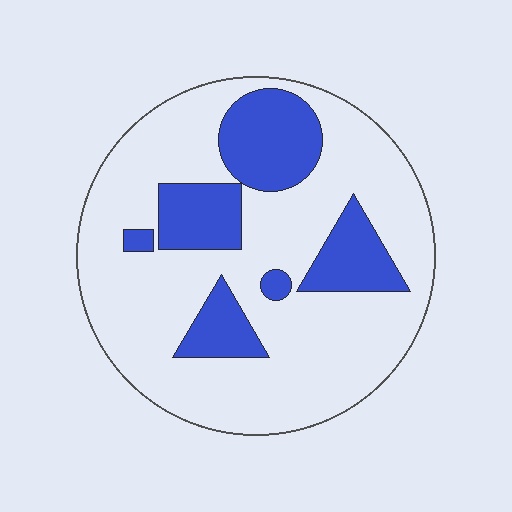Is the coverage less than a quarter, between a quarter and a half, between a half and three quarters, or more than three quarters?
Between a quarter and a half.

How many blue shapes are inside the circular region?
6.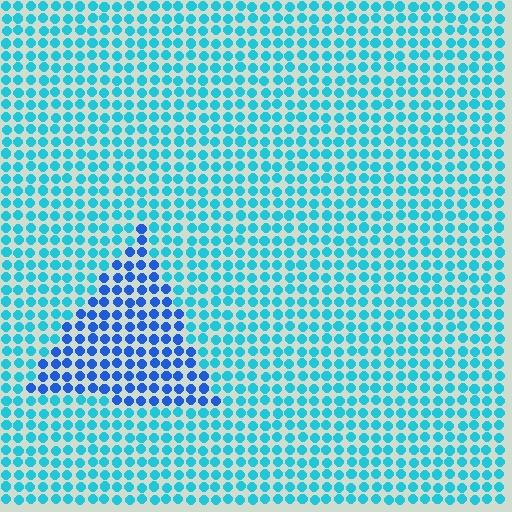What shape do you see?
I see a triangle.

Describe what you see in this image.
The image is filled with small cyan elements in a uniform arrangement. A triangle-shaped region is visible where the elements are tinted to a slightly different hue, forming a subtle color boundary.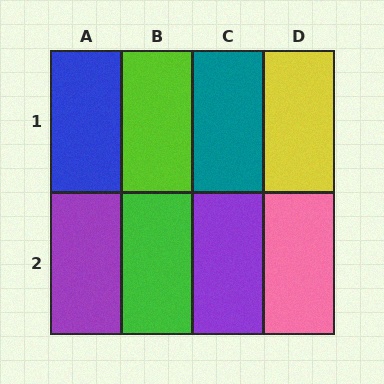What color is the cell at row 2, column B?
Green.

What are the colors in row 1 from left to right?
Blue, lime, teal, yellow.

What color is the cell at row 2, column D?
Pink.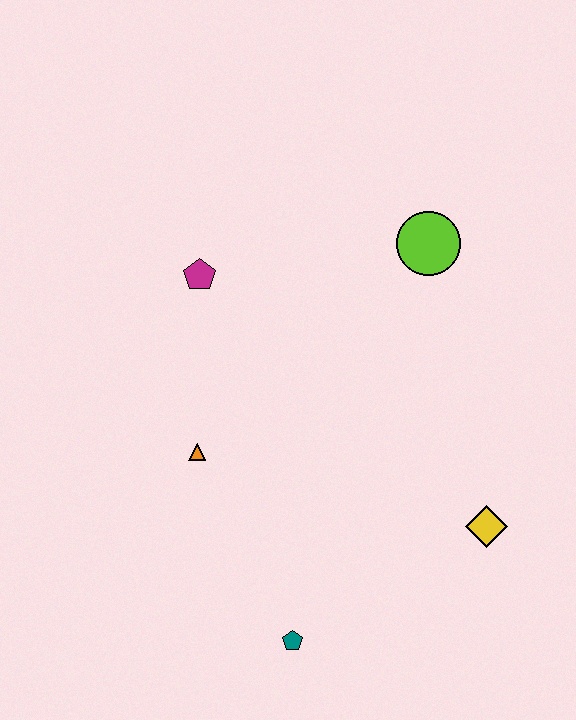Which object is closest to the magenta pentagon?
The orange triangle is closest to the magenta pentagon.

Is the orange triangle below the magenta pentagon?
Yes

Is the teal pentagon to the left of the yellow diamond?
Yes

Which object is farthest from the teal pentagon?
The lime circle is farthest from the teal pentagon.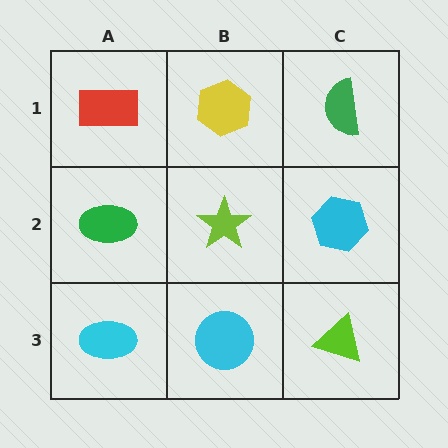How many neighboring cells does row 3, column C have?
2.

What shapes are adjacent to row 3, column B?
A lime star (row 2, column B), a cyan ellipse (row 3, column A), a lime triangle (row 3, column C).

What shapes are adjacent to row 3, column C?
A cyan hexagon (row 2, column C), a cyan circle (row 3, column B).